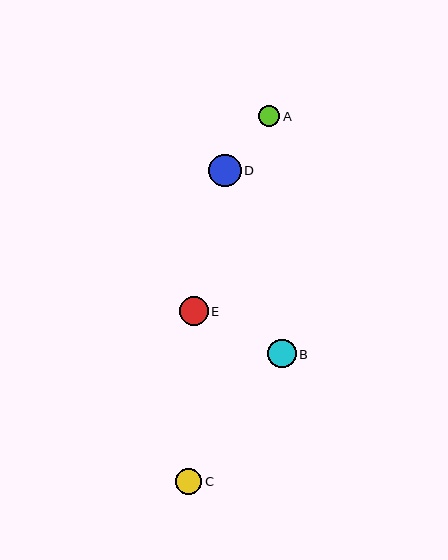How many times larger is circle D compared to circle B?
Circle D is approximately 1.1 times the size of circle B.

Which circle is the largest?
Circle D is the largest with a size of approximately 33 pixels.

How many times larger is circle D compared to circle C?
Circle D is approximately 1.2 times the size of circle C.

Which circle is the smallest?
Circle A is the smallest with a size of approximately 21 pixels.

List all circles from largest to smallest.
From largest to smallest: D, B, E, C, A.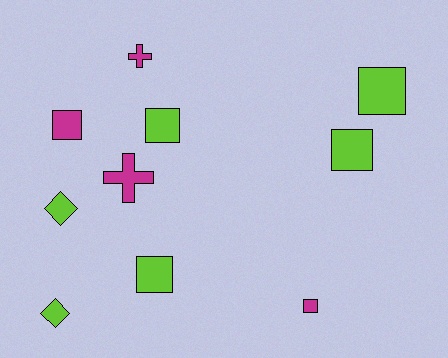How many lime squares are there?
There are 4 lime squares.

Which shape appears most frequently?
Square, with 6 objects.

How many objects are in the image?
There are 10 objects.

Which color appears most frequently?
Lime, with 6 objects.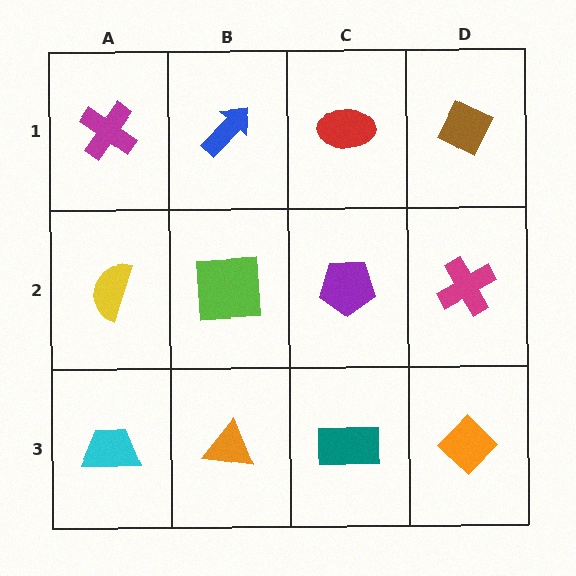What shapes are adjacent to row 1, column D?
A magenta cross (row 2, column D), a red ellipse (row 1, column C).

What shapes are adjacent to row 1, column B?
A lime square (row 2, column B), a magenta cross (row 1, column A), a red ellipse (row 1, column C).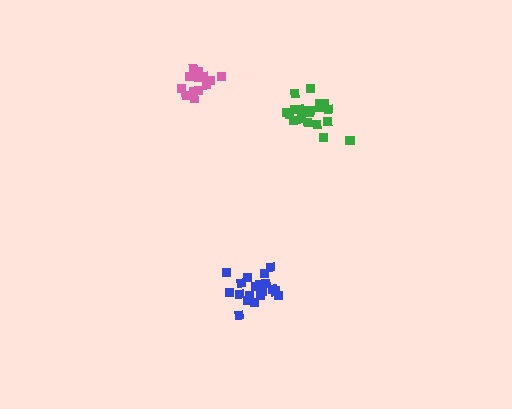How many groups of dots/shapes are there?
There are 3 groups.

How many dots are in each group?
Group 1: 20 dots, Group 2: 20 dots, Group 3: 14 dots (54 total).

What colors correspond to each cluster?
The clusters are colored: blue, green, pink.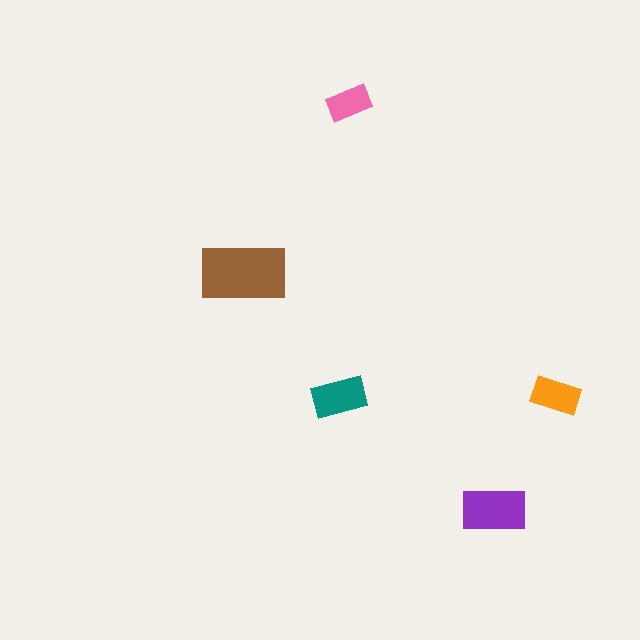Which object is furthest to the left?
The brown rectangle is leftmost.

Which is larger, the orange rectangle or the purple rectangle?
The purple one.